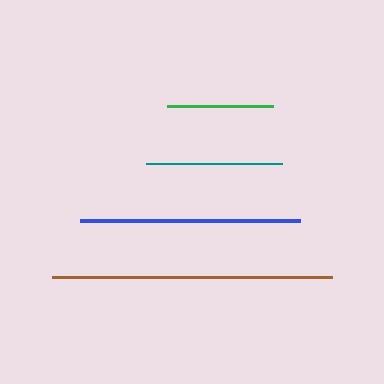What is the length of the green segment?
The green segment is approximately 106 pixels long.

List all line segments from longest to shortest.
From longest to shortest: brown, blue, teal, green.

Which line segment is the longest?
The brown line is the longest at approximately 280 pixels.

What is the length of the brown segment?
The brown segment is approximately 280 pixels long.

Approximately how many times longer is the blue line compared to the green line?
The blue line is approximately 2.1 times the length of the green line.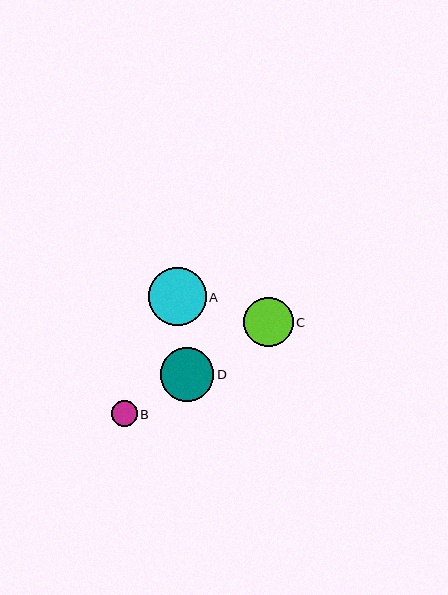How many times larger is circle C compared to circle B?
Circle C is approximately 1.9 times the size of circle B.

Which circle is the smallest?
Circle B is the smallest with a size of approximately 26 pixels.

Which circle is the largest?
Circle A is the largest with a size of approximately 58 pixels.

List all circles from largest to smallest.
From largest to smallest: A, D, C, B.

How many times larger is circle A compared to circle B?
Circle A is approximately 2.2 times the size of circle B.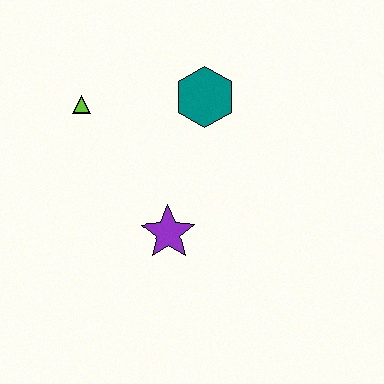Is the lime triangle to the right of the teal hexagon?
No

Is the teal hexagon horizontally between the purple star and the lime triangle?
No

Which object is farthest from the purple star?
The lime triangle is farthest from the purple star.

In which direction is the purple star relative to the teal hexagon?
The purple star is below the teal hexagon.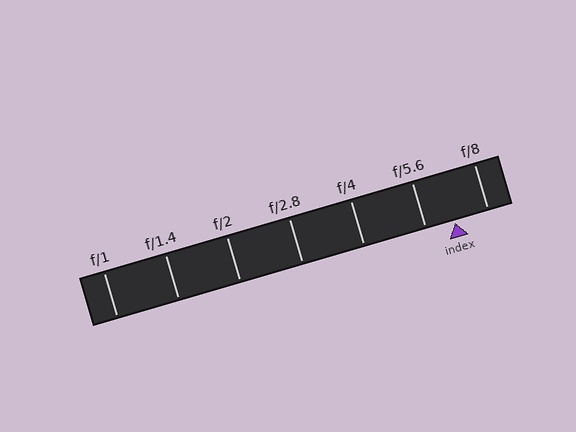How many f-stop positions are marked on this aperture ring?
There are 7 f-stop positions marked.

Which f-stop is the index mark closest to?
The index mark is closest to f/5.6.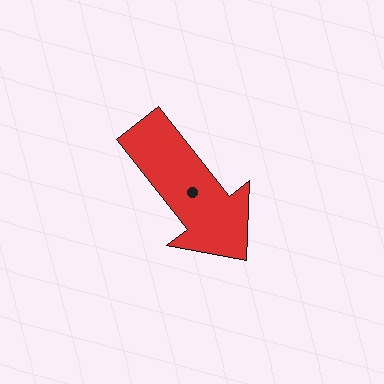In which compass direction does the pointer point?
Southeast.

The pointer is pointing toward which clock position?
Roughly 5 o'clock.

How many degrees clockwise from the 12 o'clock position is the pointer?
Approximately 142 degrees.